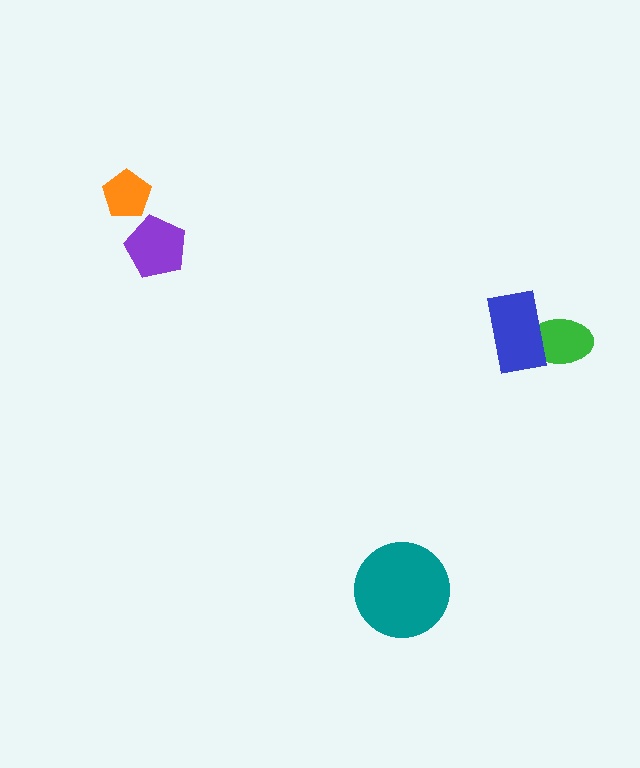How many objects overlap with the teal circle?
0 objects overlap with the teal circle.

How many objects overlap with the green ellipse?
1 object overlaps with the green ellipse.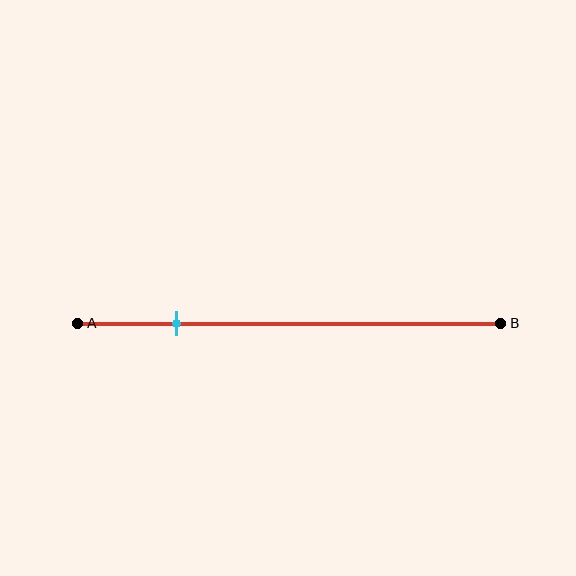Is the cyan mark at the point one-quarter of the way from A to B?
Yes, the mark is approximately at the one-quarter point.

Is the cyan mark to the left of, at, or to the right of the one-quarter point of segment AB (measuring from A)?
The cyan mark is approximately at the one-quarter point of segment AB.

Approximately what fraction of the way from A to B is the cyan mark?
The cyan mark is approximately 25% of the way from A to B.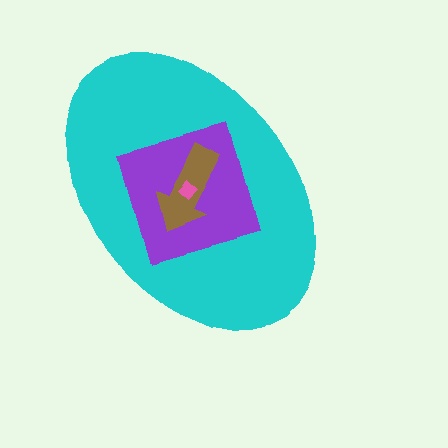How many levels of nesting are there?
4.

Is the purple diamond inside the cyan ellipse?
Yes.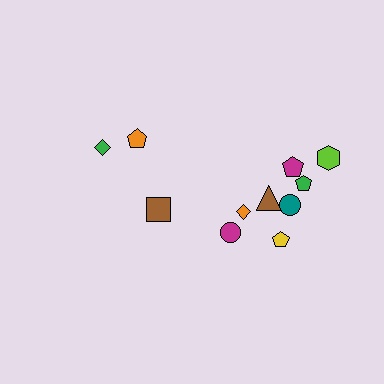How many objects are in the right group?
There are 8 objects.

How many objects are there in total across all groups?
There are 11 objects.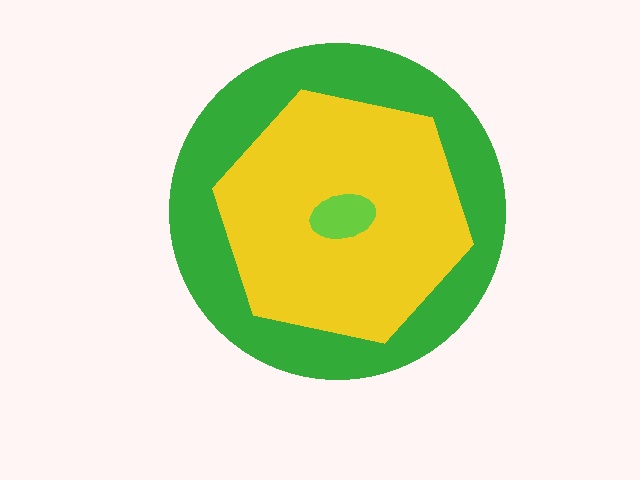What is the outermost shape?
The green circle.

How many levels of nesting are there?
3.